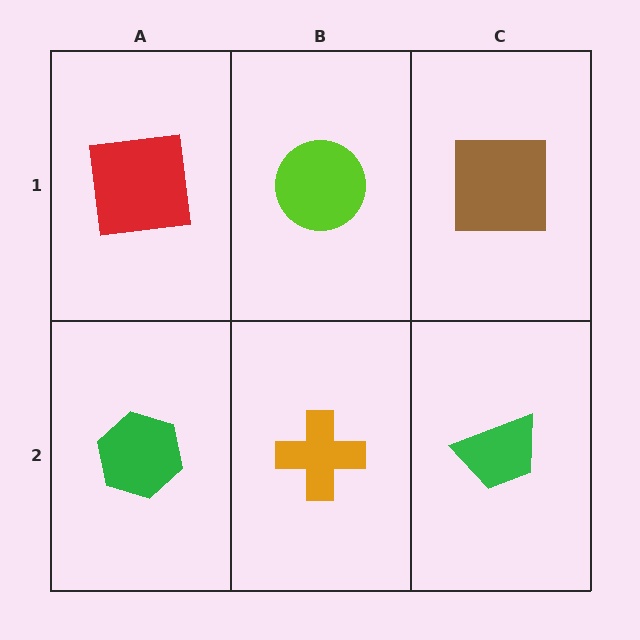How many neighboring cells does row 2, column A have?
2.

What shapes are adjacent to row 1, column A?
A green hexagon (row 2, column A), a lime circle (row 1, column B).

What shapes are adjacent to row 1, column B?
An orange cross (row 2, column B), a red square (row 1, column A), a brown square (row 1, column C).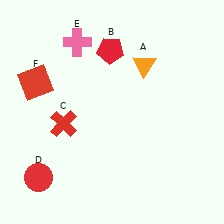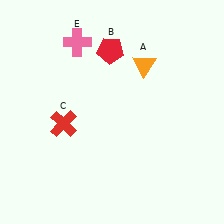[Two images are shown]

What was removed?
The red circle (D), the red square (F) were removed in Image 2.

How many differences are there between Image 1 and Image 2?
There are 2 differences between the two images.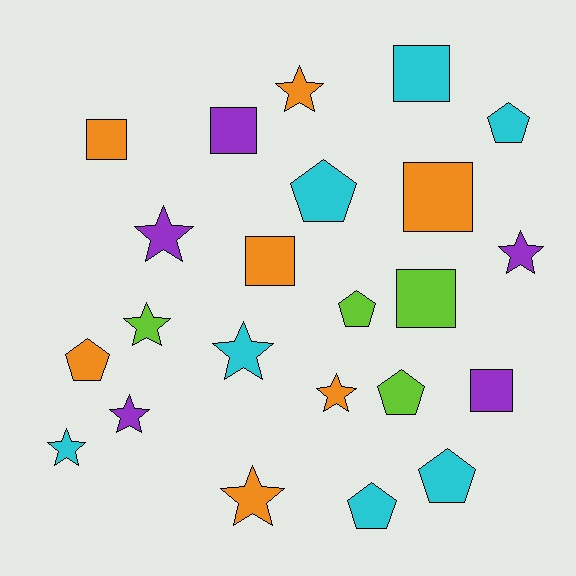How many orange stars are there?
There are 3 orange stars.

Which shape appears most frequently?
Star, with 9 objects.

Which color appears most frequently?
Orange, with 7 objects.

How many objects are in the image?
There are 23 objects.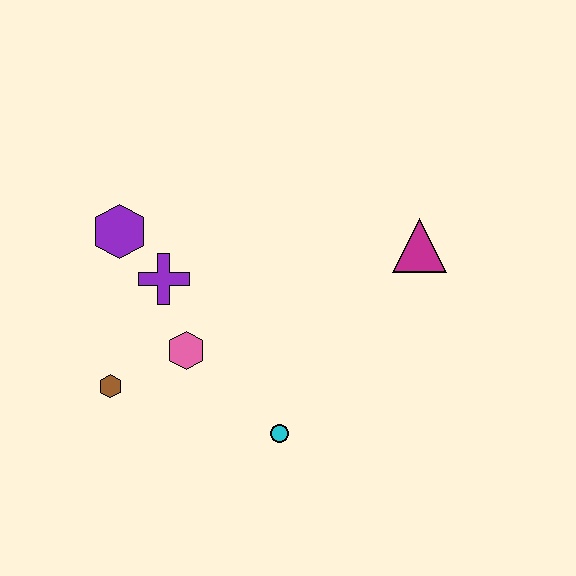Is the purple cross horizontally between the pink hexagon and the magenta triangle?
No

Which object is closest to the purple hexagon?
The purple cross is closest to the purple hexagon.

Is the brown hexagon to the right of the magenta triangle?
No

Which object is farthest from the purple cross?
The magenta triangle is farthest from the purple cross.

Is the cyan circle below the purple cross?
Yes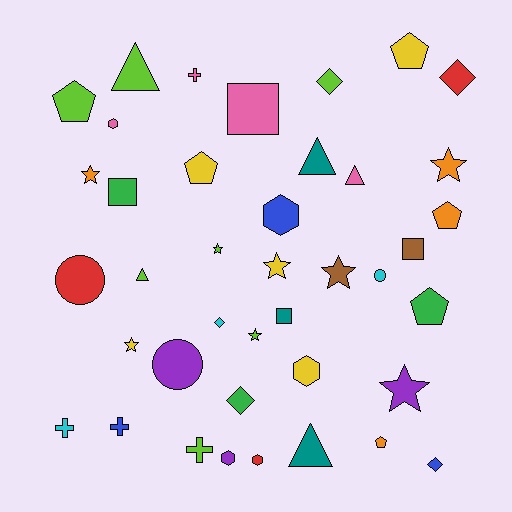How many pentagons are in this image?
There are 6 pentagons.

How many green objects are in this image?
There are 3 green objects.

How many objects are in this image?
There are 40 objects.